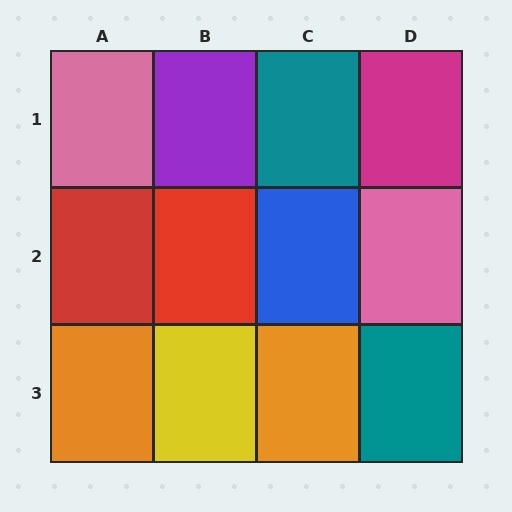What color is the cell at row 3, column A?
Orange.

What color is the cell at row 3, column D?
Teal.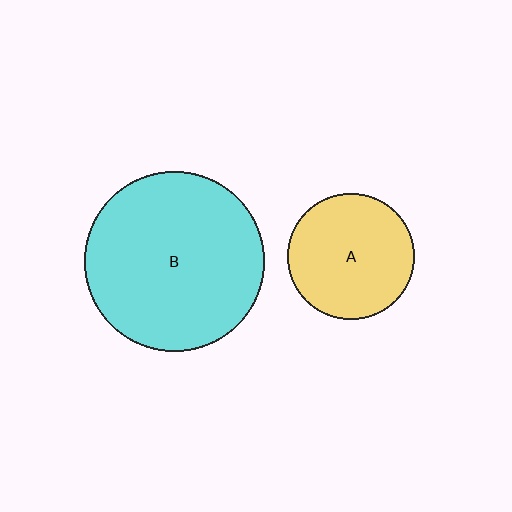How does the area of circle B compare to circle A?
Approximately 2.0 times.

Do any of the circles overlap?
No, none of the circles overlap.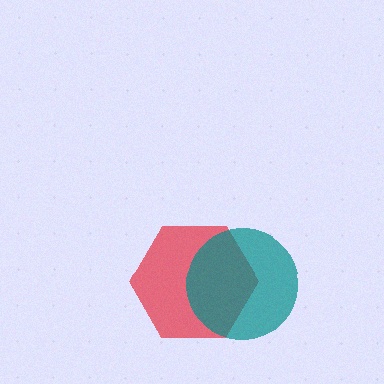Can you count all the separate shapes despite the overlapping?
Yes, there are 2 separate shapes.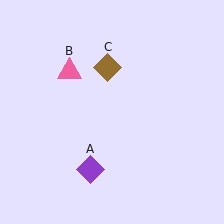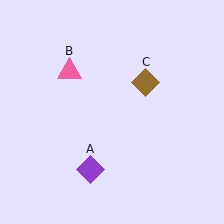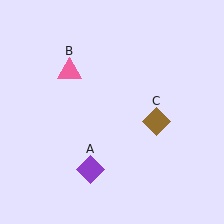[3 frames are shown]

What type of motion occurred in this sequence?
The brown diamond (object C) rotated clockwise around the center of the scene.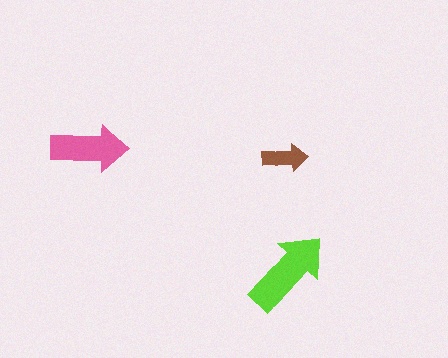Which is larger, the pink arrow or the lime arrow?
The lime one.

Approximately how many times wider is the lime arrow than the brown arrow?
About 2 times wider.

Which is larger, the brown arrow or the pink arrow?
The pink one.